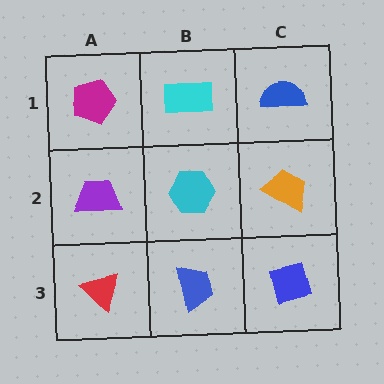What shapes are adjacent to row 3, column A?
A purple trapezoid (row 2, column A), a blue trapezoid (row 3, column B).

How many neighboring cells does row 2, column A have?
3.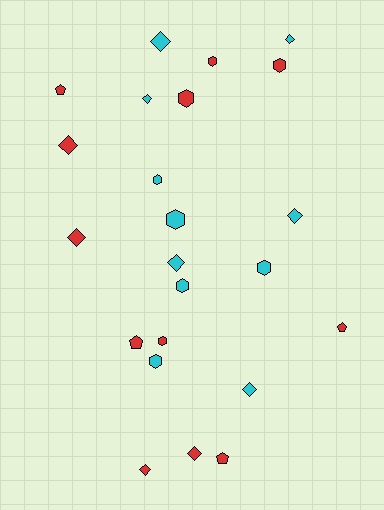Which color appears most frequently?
Red, with 12 objects.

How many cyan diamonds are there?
There are 6 cyan diamonds.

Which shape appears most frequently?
Diamond, with 10 objects.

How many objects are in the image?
There are 23 objects.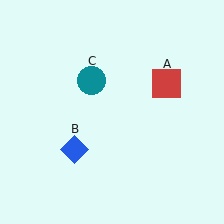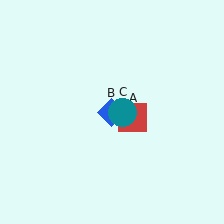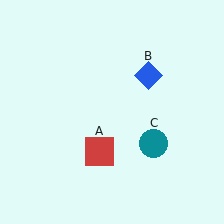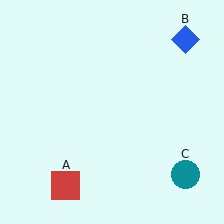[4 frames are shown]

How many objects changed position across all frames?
3 objects changed position: red square (object A), blue diamond (object B), teal circle (object C).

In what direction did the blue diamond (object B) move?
The blue diamond (object B) moved up and to the right.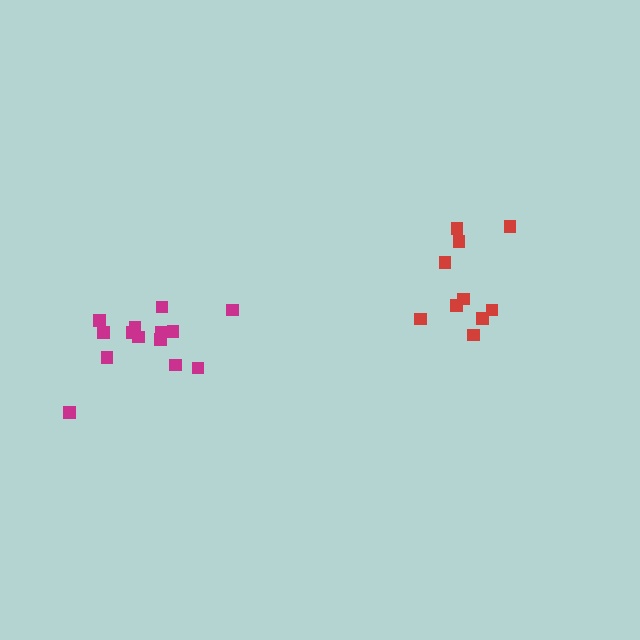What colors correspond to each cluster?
The clusters are colored: red, magenta.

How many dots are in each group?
Group 1: 10 dots, Group 2: 14 dots (24 total).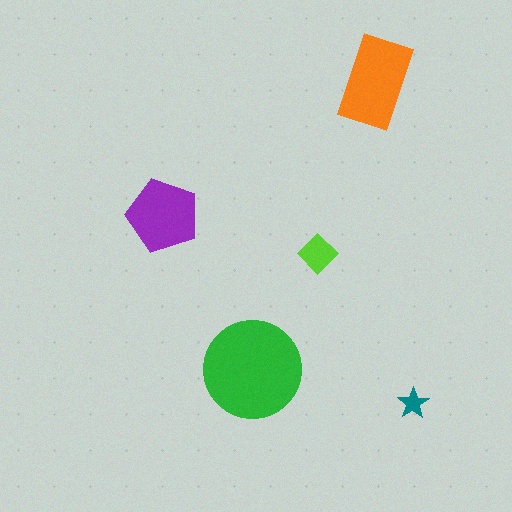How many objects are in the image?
There are 5 objects in the image.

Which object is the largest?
The green circle.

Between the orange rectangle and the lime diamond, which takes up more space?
The orange rectangle.